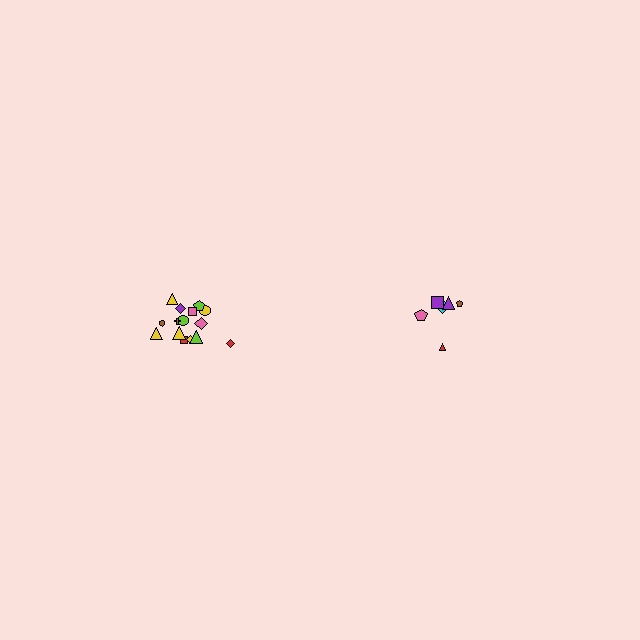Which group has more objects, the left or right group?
The left group.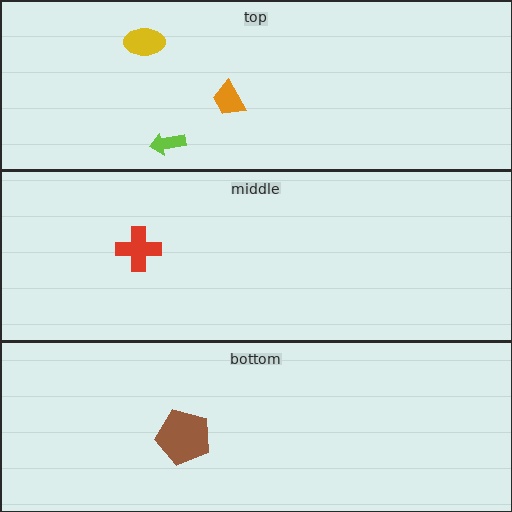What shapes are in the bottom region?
The brown pentagon.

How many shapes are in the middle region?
1.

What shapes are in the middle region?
The red cross.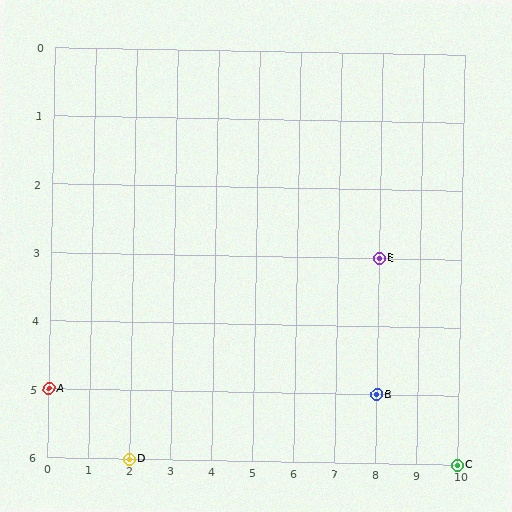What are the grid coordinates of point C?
Point C is at grid coordinates (10, 6).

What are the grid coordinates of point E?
Point E is at grid coordinates (8, 3).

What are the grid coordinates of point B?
Point B is at grid coordinates (8, 5).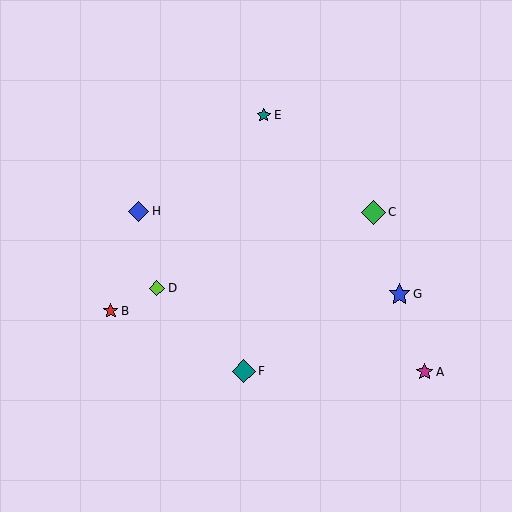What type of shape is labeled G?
Shape G is a blue star.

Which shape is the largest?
The green diamond (labeled C) is the largest.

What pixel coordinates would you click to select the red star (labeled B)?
Click at (111, 311) to select the red star B.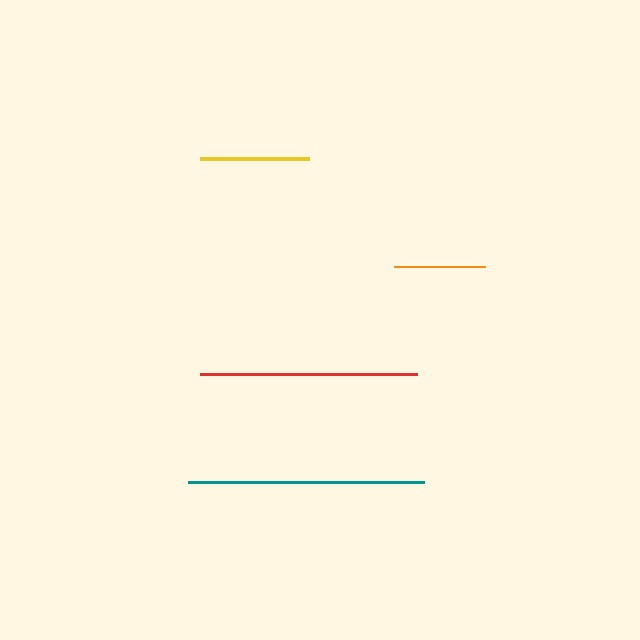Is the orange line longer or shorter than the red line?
The red line is longer than the orange line.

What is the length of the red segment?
The red segment is approximately 217 pixels long.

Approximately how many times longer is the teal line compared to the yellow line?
The teal line is approximately 2.2 times the length of the yellow line.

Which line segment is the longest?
The teal line is the longest at approximately 236 pixels.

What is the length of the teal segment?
The teal segment is approximately 236 pixels long.